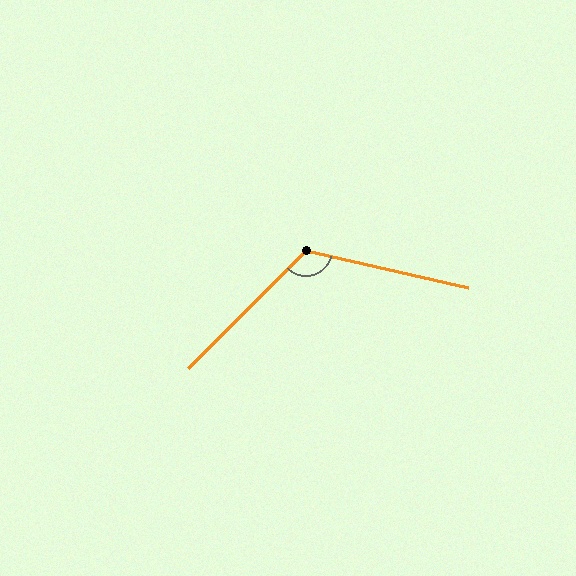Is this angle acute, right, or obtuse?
It is obtuse.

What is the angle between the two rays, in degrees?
Approximately 122 degrees.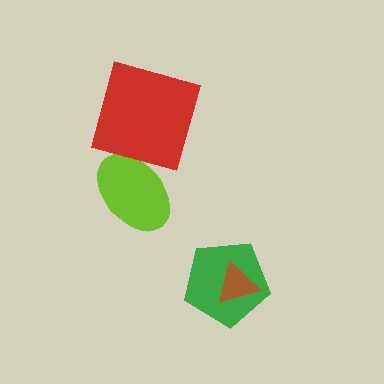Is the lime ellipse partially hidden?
Yes, it is partially covered by another shape.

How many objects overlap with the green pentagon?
1 object overlaps with the green pentagon.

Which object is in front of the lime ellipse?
The red square is in front of the lime ellipse.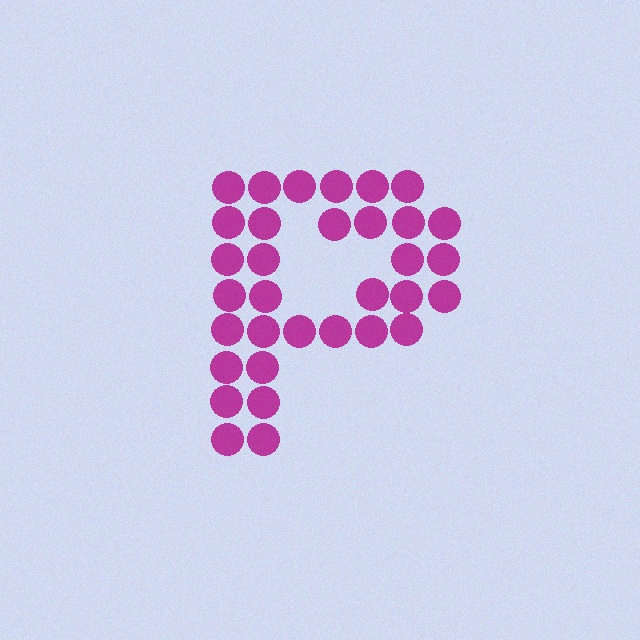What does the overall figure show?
The overall figure shows the letter P.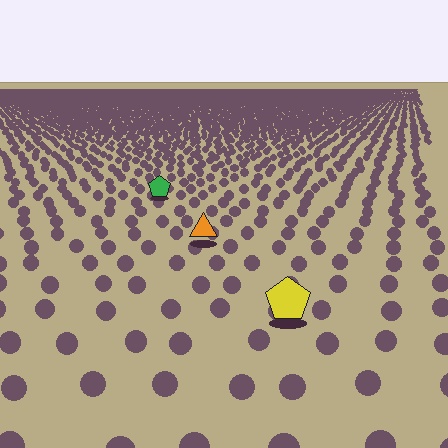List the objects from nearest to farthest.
From nearest to farthest: the yellow pentagon, the orange triangle, the green pentagon.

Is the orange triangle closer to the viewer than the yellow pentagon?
No. The yellow pentagon is closer — you can tell from the texture gradient: the ground texture is coarser near it.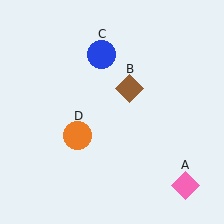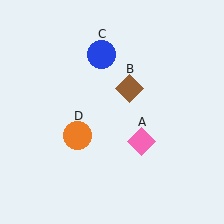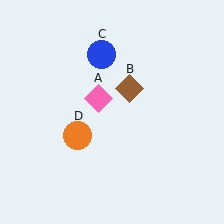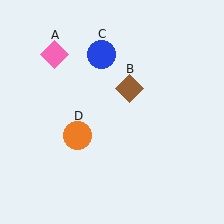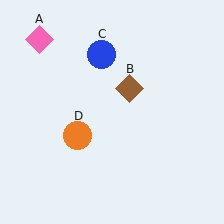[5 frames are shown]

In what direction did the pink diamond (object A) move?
The pink diamond (object A) moved up and to the left.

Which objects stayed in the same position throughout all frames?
Brown diamond (object B) and blue circle (object C) and orange circle (object D) remained stationary.